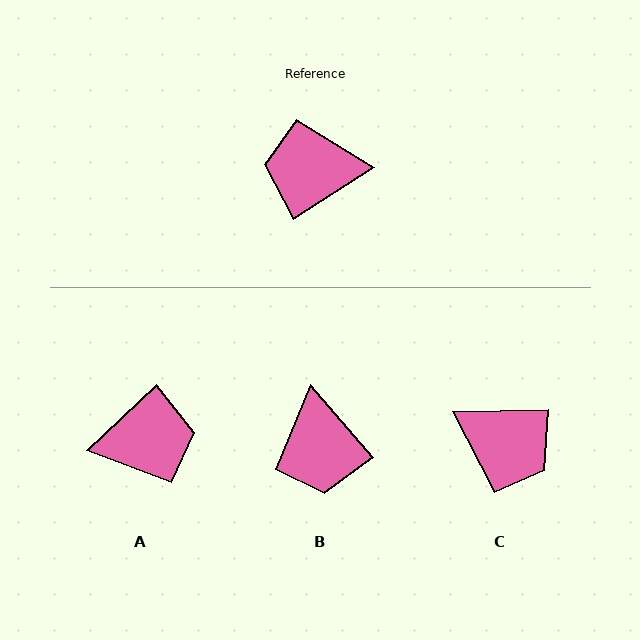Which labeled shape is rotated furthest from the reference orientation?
A, about 170 degrees away.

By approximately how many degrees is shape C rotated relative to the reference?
Approximately 149 degrees counter-clockwise.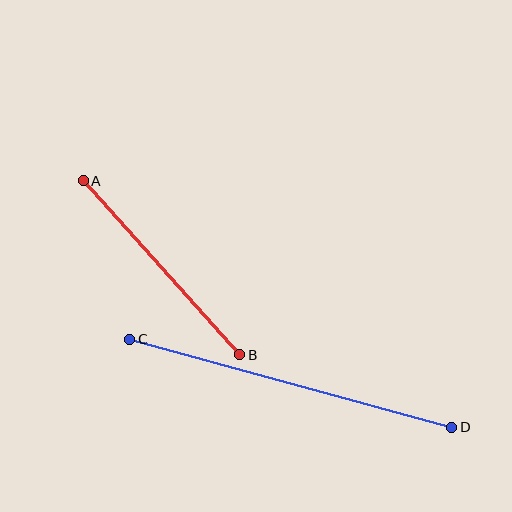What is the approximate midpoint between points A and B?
The midpoint is at approximately (162, 268) pixels.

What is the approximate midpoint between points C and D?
The midpoint is at approximately (291, 383) pixels.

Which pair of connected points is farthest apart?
Points C and D are farthest apart.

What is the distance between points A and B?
The distance is approximately 234 pixels.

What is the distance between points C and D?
The distance is approximately 334 pixels.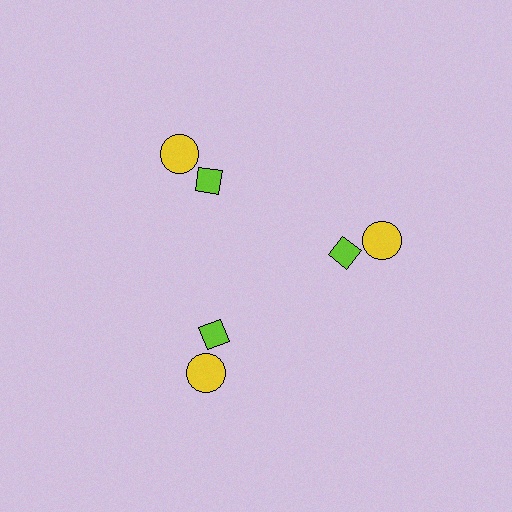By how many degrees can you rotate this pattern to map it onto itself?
The pattern maps onto itself every 120 degrees of rotation.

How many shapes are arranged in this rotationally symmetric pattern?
There are 6 shapes, arranged in 3 groups of 2.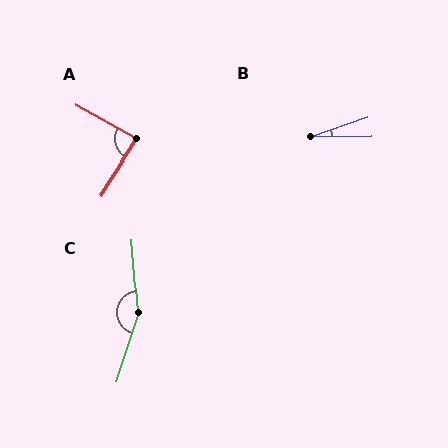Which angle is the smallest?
B, at approximately 18 degrees.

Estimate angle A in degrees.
Approximately 86 degrees.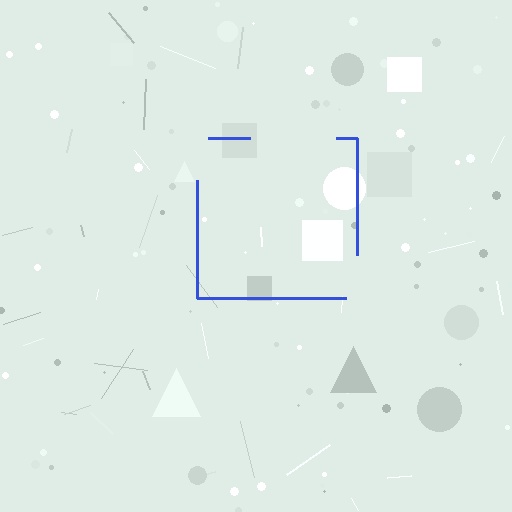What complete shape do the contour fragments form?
The contour fragments form a square.